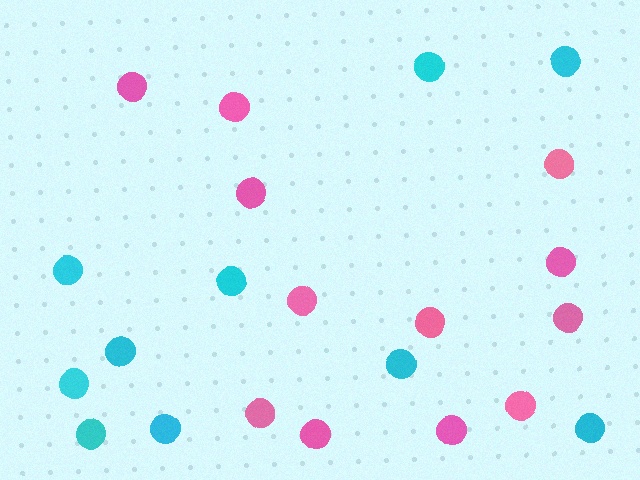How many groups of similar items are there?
There are 2 groups: one group of cyan circles (10) and one group of pink circles (12).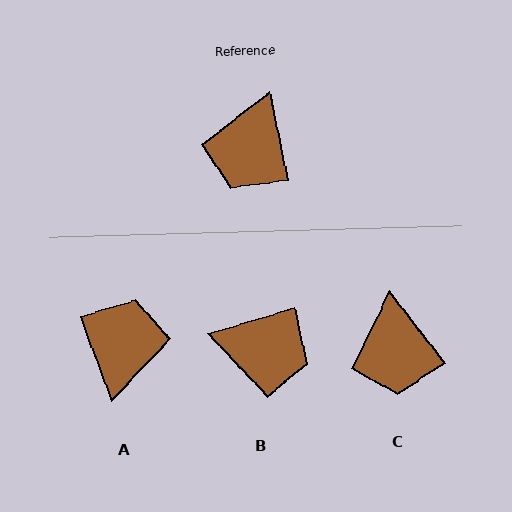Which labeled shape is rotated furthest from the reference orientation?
A, about 171 degrees away.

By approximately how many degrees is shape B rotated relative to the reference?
Approximately 95 degrees counter-clockwise.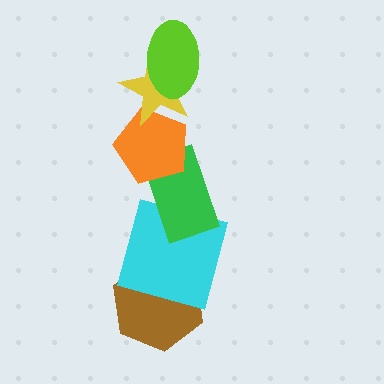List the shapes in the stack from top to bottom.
From top to bottom: the lime ellipse, the yellow star, the orange pentagon, the green rectangle, the cyan square, the brown hexagon.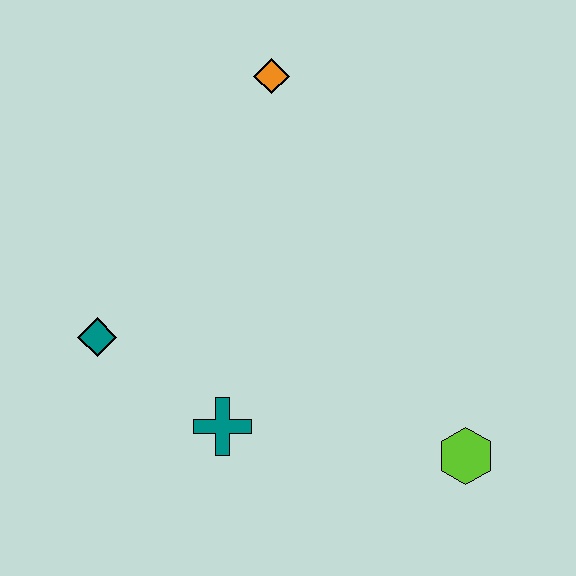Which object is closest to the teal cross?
The teal diamond is closest to the teal cross.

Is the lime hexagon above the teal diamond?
No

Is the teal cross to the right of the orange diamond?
No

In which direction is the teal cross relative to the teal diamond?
The teal cross is to the right of the teal diamond.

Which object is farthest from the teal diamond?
The lime hexagon is farthest from the teal diamond.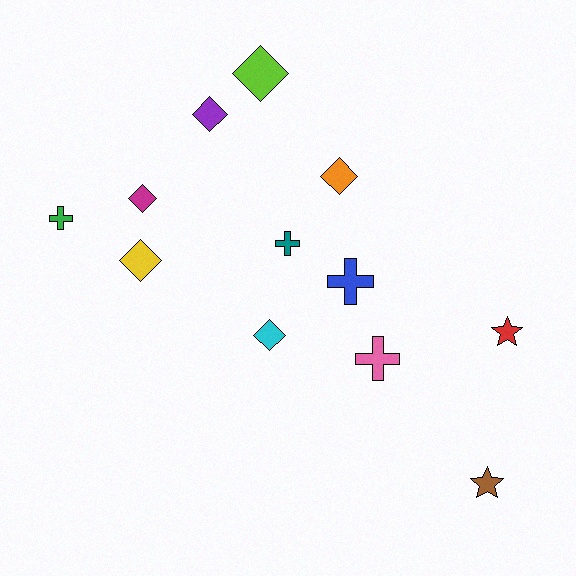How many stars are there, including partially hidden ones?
There are 2 stars.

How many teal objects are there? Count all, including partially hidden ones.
There is 1 teal object.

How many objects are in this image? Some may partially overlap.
There are 12 objects.